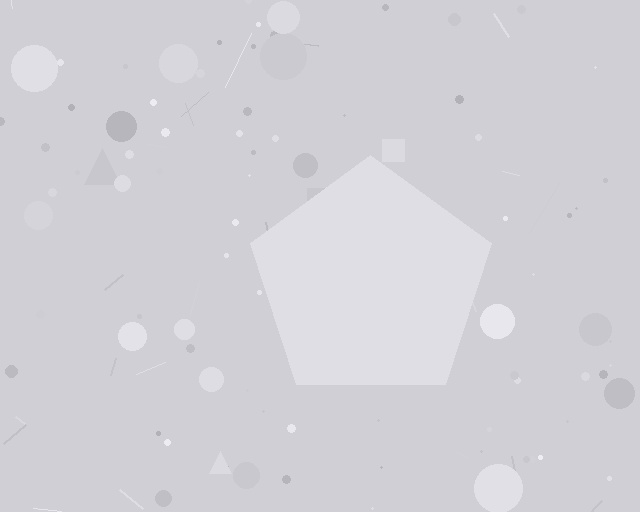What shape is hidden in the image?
A pentagon is hidden in the image.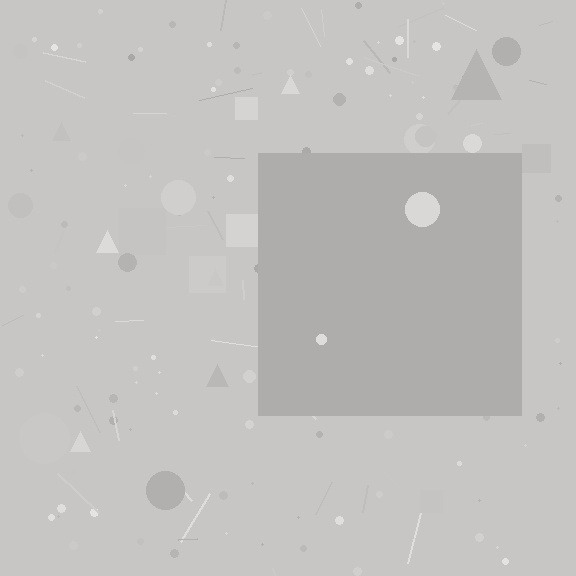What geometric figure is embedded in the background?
A square is embedded in the background.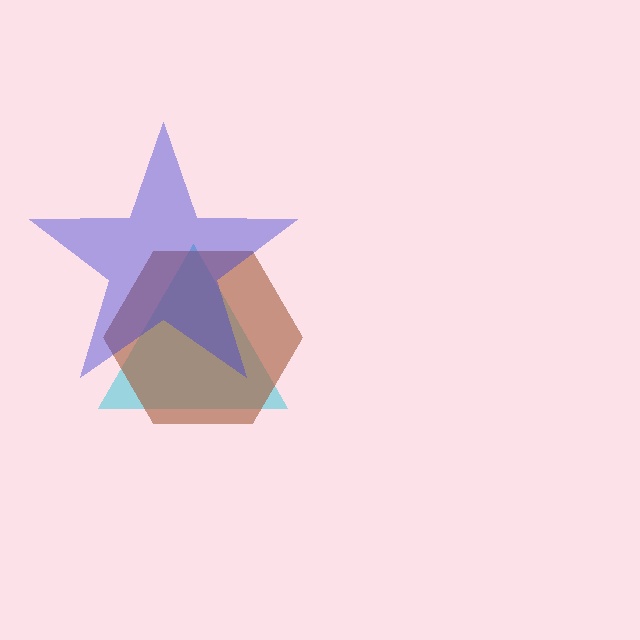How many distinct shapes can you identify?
There are 3 distinct shapes: a cyan triangle, a brown hexagon, a blue star.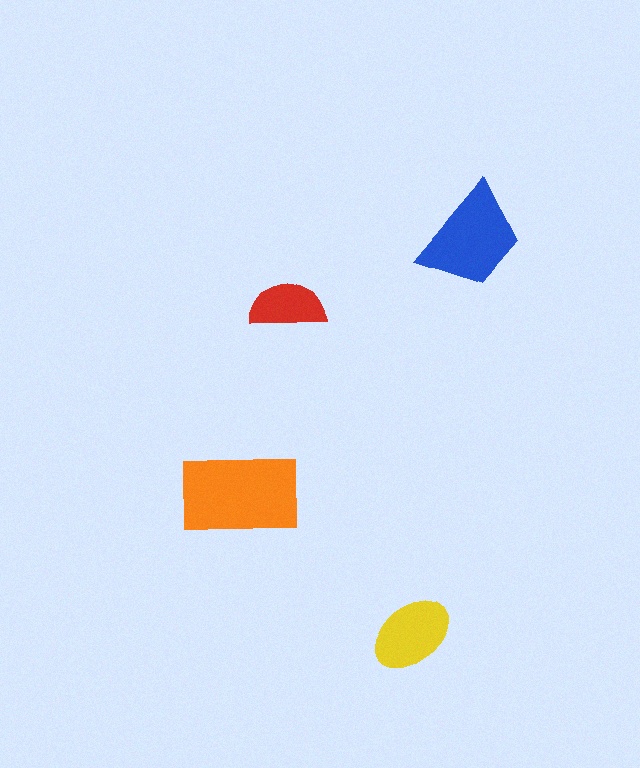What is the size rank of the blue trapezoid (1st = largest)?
2nd.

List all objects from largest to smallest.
The orange rectangle, the blue trapezoid, the yellow ellipse, the red semicircle.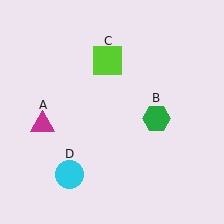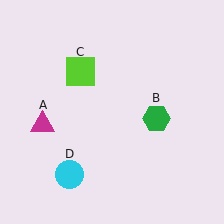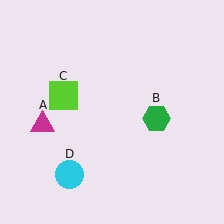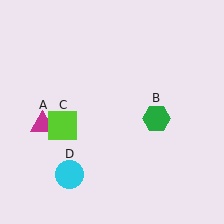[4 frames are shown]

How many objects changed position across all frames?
1 object changed position: lime square (object C).